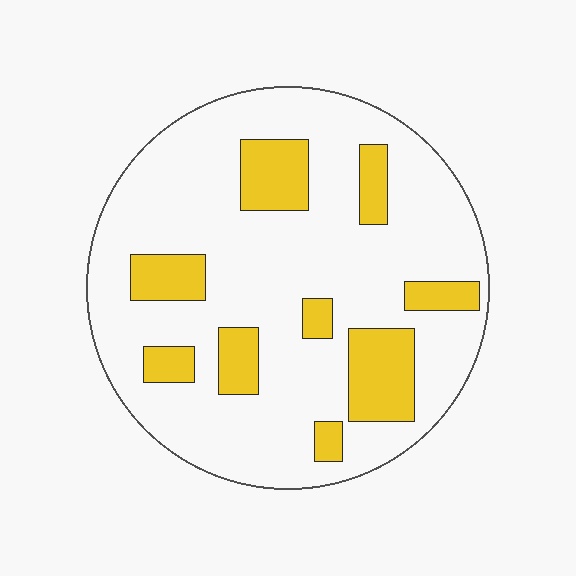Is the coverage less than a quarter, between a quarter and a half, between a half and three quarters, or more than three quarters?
Less than a quarter.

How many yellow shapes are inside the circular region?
9.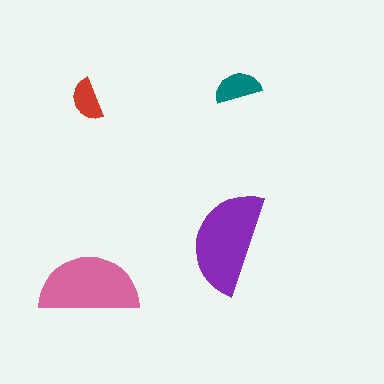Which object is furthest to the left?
The red semicircle is leftmost.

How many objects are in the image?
There are 4 objects in the image.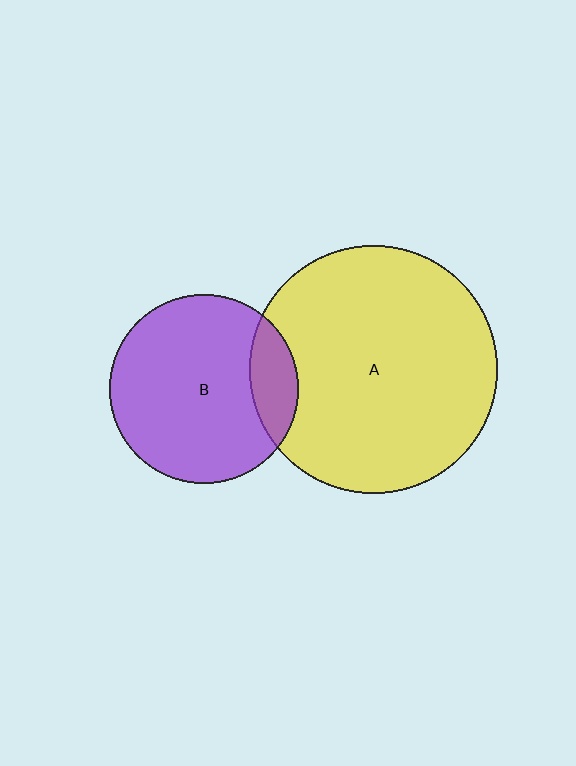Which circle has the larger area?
Circle A (yellow).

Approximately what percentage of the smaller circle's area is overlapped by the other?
Approximately 15%.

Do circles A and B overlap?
Yes.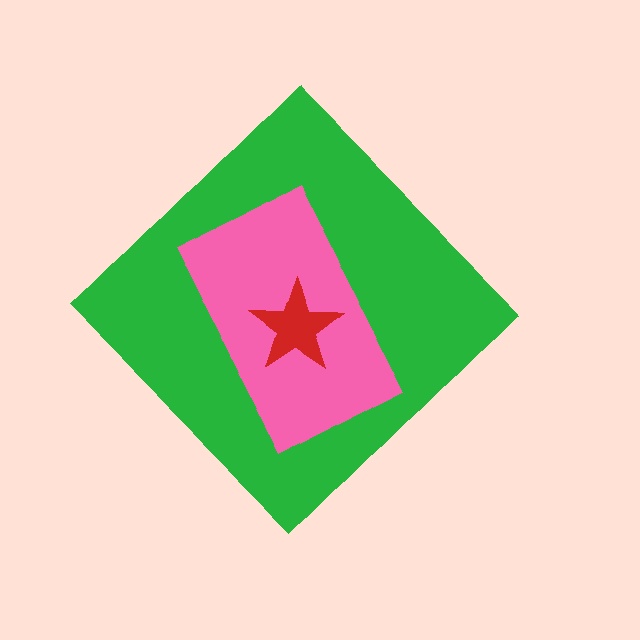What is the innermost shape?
The red star.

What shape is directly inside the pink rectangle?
The red star.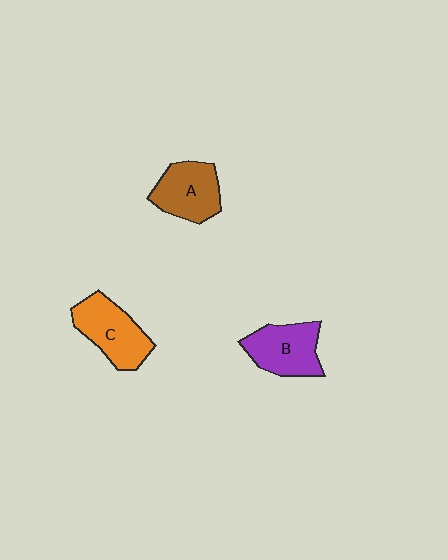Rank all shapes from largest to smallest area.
From largest to smallest: C (orange), B (purple), A (brown).